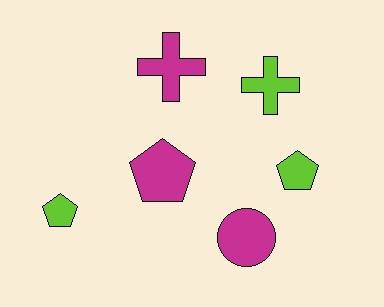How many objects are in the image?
There are 6 objects.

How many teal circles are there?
There are no teal circles.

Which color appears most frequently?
Lime, with 3 objects.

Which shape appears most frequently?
Pentagon, with 3 objects.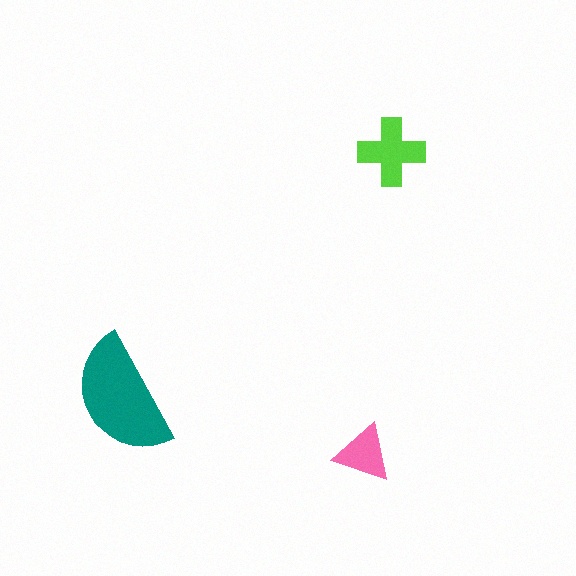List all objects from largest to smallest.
The teal semicircle, the lime cross, the pink triangle.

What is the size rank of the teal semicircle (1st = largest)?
1st.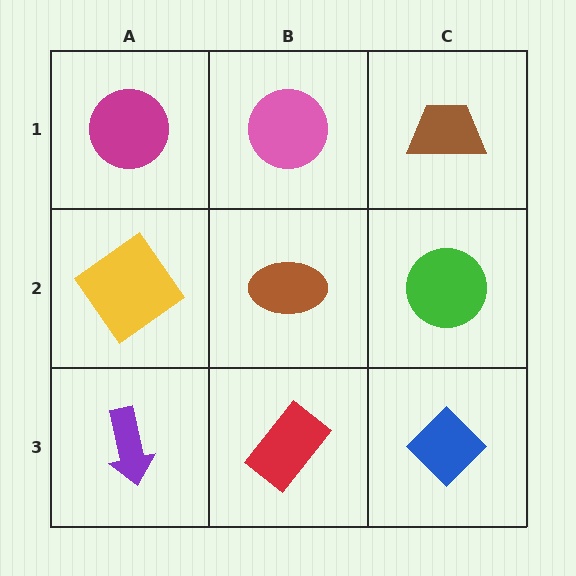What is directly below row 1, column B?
A brown ellipse.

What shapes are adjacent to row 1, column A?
A yellow diamond (row 2, column A), a pink circle (row 1, column B).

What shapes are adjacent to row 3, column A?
A yellow diamond (row 2, column A), a red rectangle (row 3, column B).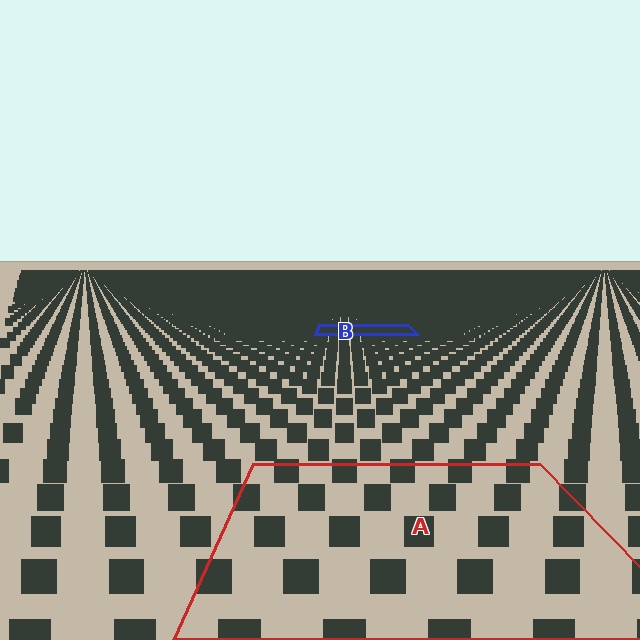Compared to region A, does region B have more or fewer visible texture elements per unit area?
Region B has more texture elements per unit area — they are packed more densely because it is farther away.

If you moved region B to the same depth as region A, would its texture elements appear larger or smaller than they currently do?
They would appear larger. At a closer depth, the same texture elements are projected at a bigger on-screen size.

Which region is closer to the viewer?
Region A is closer. The texture elements there are larger and more spread out.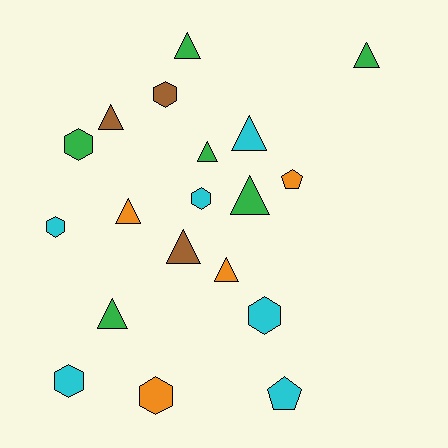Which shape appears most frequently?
Triangle, with 10 objects.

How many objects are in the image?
There are 19 objects.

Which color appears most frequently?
Green, with 6 objects.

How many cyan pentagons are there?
There is 1 cyan pentagon.